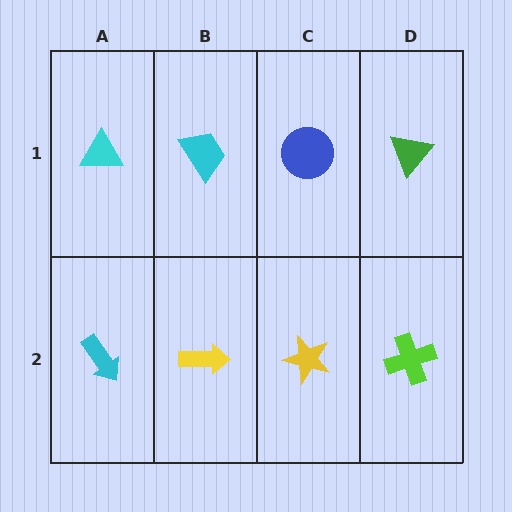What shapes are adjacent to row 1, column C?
A yellow star (row 2, column C), a cyan trapezoid (row 1, column B), a green triangle (row 1, column D).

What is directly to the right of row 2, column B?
A yellow star.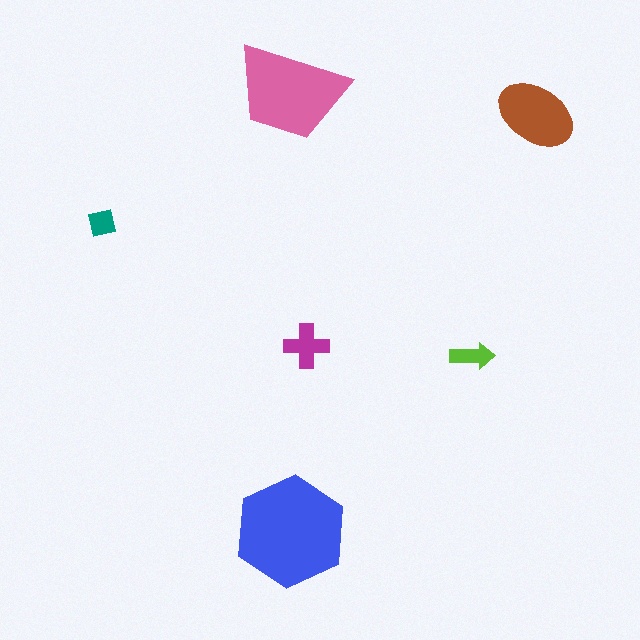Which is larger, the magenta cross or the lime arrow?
The magenta cross.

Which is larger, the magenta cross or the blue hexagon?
The blue hexagon.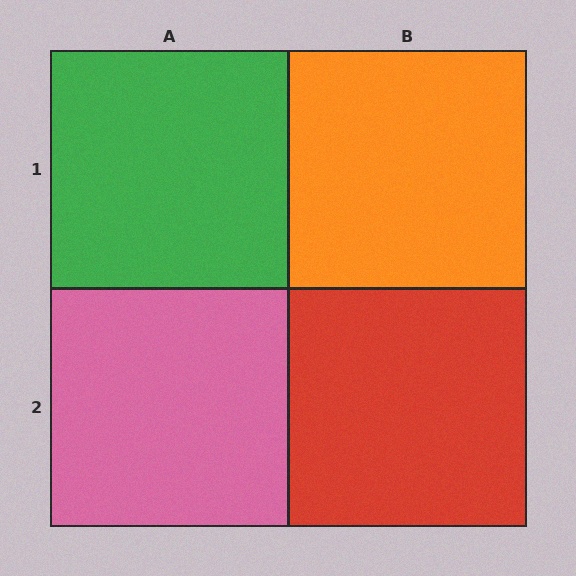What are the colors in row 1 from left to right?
Green, orange.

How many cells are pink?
1 cell is pink.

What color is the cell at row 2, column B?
Red.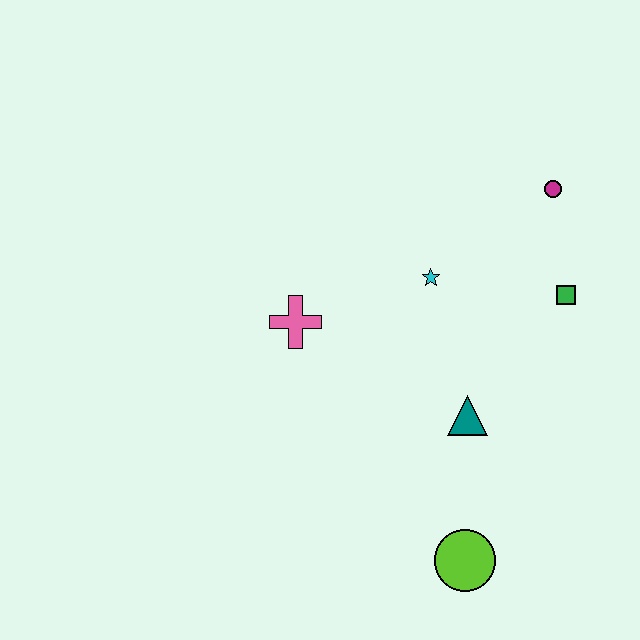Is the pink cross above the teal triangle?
Yes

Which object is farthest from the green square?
The lime circle is farthest from the green square.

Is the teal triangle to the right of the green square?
No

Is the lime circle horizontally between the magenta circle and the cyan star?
Yes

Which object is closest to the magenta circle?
The green square is closest to the magenta circle.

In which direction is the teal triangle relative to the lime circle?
The teal triangle is above the lime circle.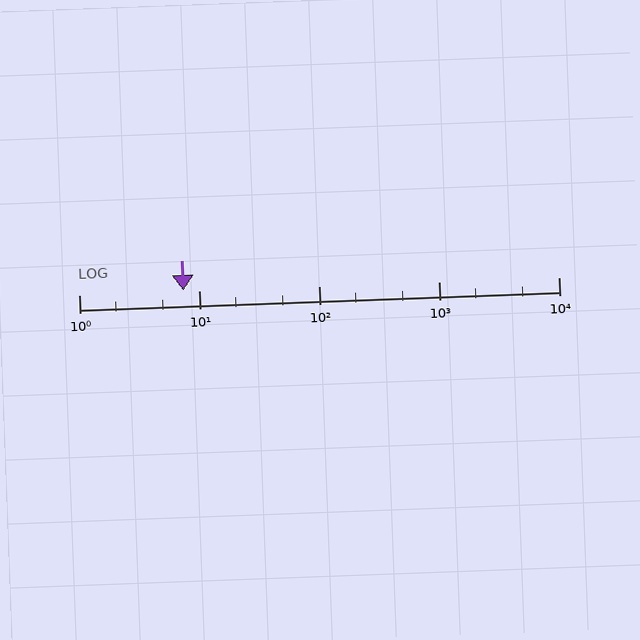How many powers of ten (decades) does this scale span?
The scale spans 4 decades, from 1 to 10000.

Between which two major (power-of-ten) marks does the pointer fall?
The pointer is between 1 and 10.